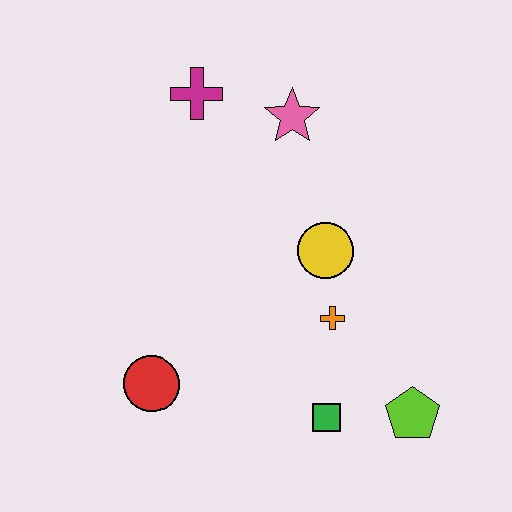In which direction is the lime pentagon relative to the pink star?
The lime pentagon is below the pink star.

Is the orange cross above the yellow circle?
No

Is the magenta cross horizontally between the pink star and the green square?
No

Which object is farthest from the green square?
The magenta cross is farthest from the green square.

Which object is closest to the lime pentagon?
The green square is closest to the lime pentagon.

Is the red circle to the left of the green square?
Yes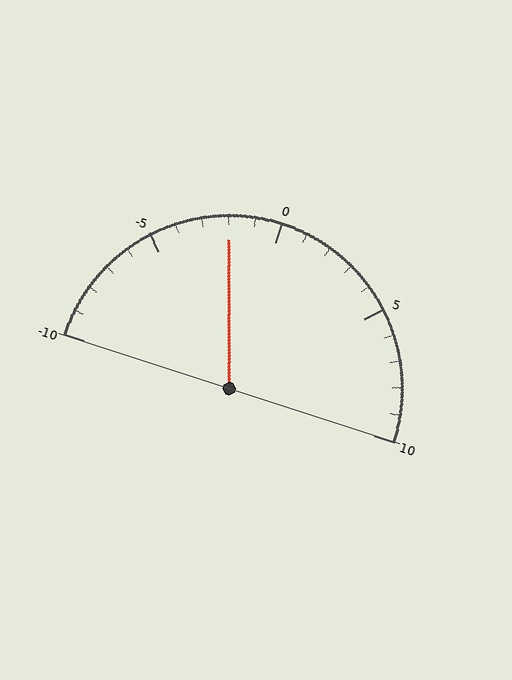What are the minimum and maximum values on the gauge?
The gauge ranges from -10 to 10.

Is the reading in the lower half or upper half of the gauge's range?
The reading is in the lower half of the range (-10 to 10).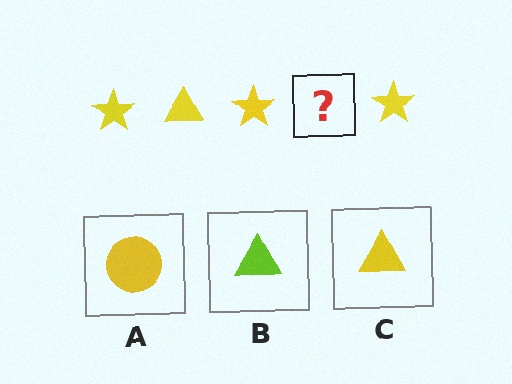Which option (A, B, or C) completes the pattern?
C.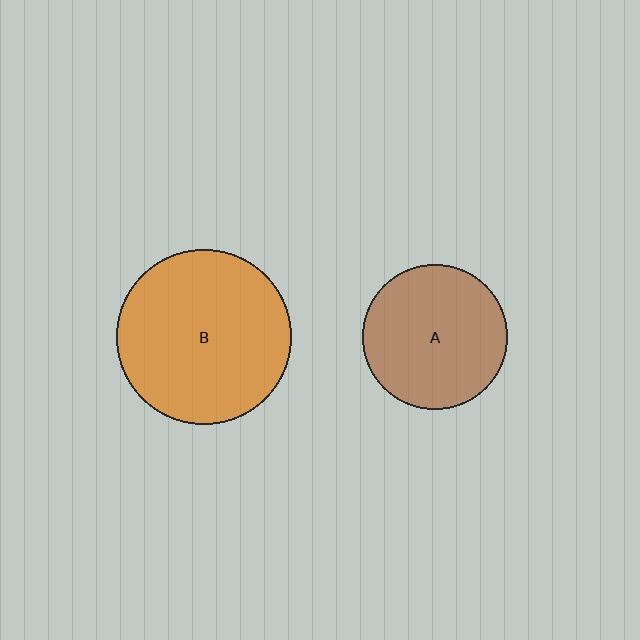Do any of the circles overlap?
No, none of the circles overlap.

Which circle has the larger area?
Circle B (orange).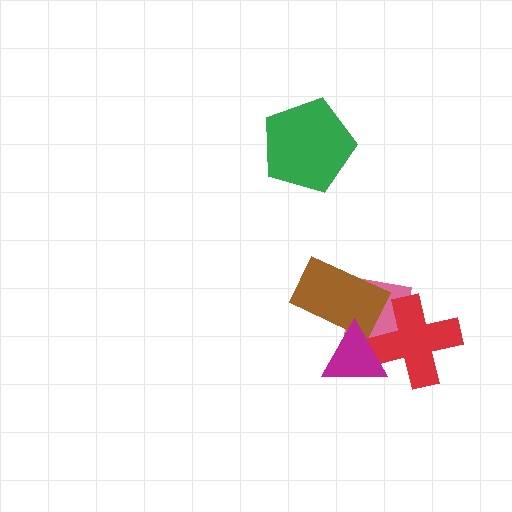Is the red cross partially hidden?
Yes, it is partially covered by another shape.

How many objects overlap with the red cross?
2 objects overlap with the red cross.